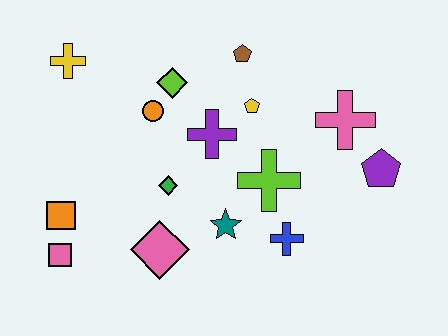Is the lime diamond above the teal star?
Yes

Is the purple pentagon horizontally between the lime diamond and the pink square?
No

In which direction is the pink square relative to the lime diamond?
The pink square is below the lime diamond.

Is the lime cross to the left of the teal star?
No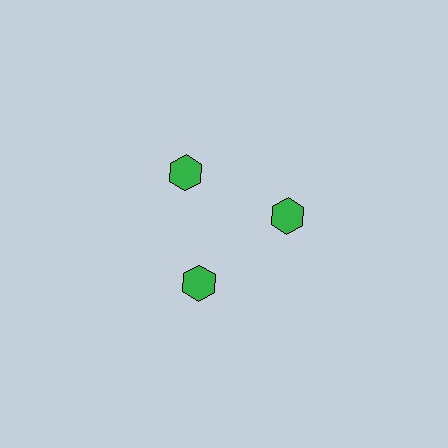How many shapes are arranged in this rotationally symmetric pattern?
There are 3 shapes, arranged in 3 groups of 1.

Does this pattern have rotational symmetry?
Yes, this pattern has 3-fold rotational symmetry. It looks the same after rotating 120 degrees around the center.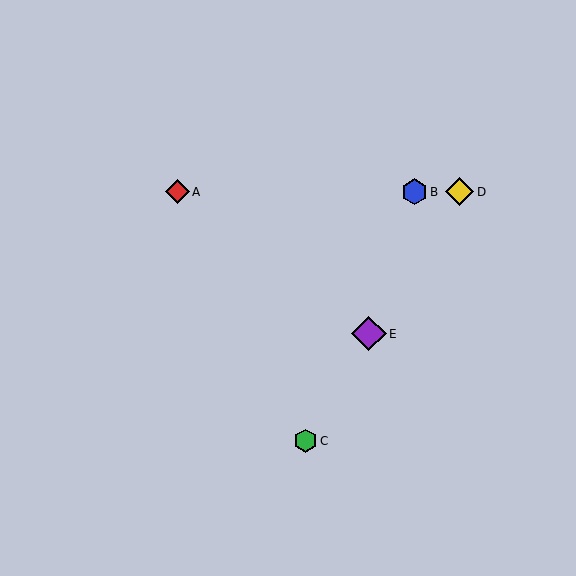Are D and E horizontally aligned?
No, D is at y≈192 and E is at y≈334.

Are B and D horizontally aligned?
Yes, both are at y≈192.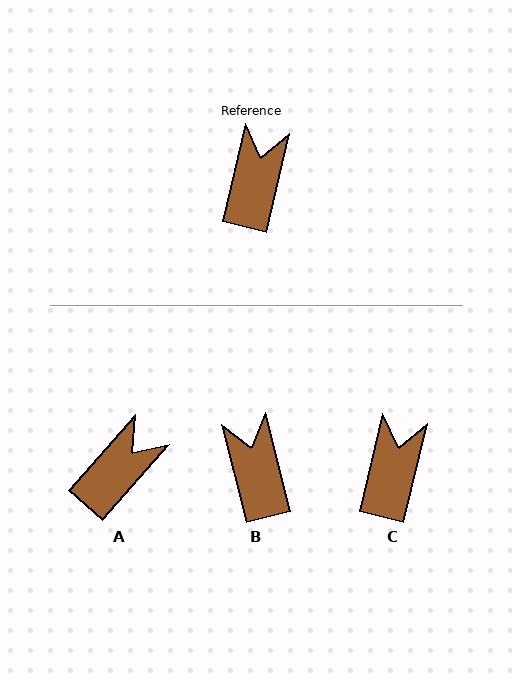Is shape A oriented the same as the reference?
No, it is off by about 28 degrees.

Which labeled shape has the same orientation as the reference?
C.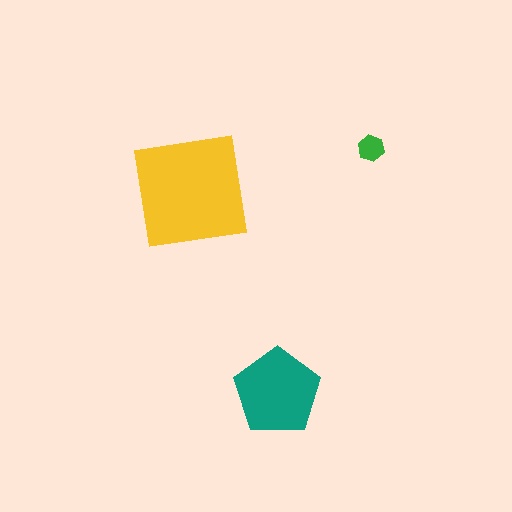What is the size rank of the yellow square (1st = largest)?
1st.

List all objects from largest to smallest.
The yellow square, the teal pentagon, the green hexagon.